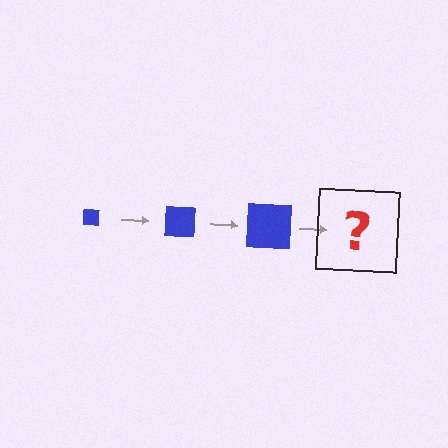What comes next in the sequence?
The next element should be a blue square, larger than the previous one.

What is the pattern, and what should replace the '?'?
The pattern is that the square gets progressively larger each step. The '?' should be a blue square, larger than the previous one.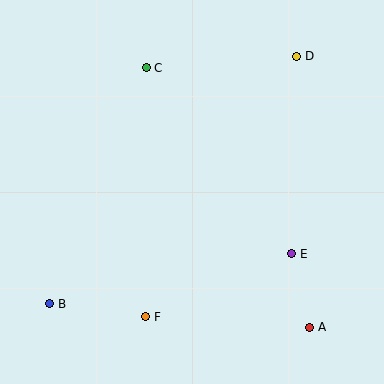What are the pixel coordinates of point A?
Point A is at (310, 327).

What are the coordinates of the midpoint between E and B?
The midpoint between E and B is at (171, 279).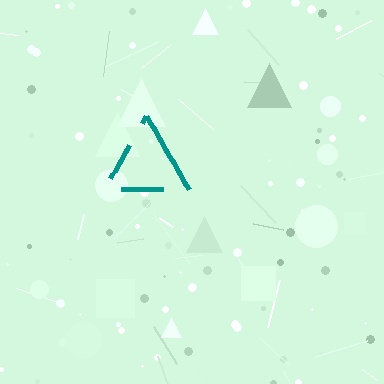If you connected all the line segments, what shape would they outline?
They would outline a triangle.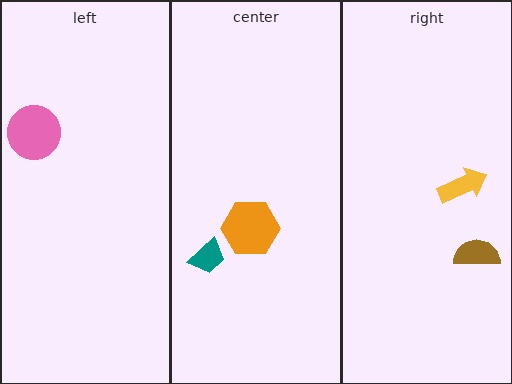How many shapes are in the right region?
2.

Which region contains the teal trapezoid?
The center region.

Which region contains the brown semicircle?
The right region.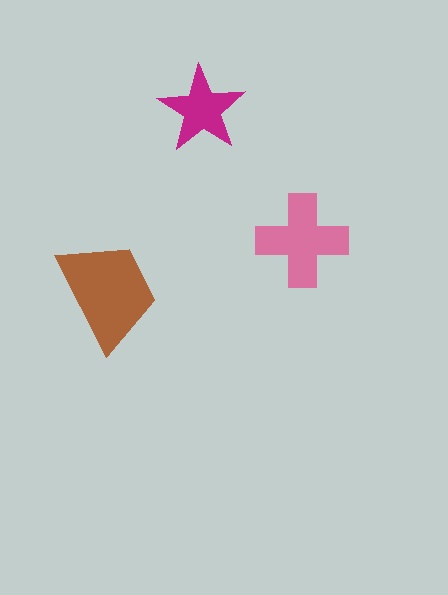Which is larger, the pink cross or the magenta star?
The pink cross.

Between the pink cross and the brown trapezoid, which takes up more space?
The brown trapezoid.